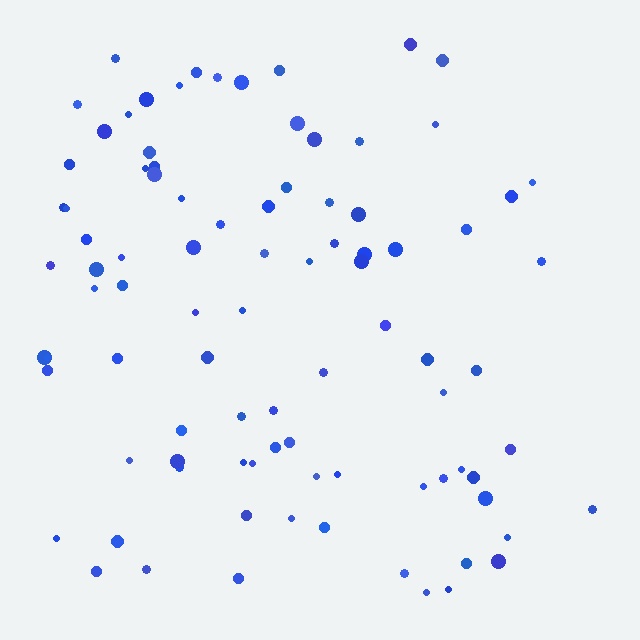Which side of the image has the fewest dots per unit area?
The right.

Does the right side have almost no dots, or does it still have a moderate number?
Still a moderate number, just noticeably fewer than the left.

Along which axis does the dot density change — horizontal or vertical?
Horizontal.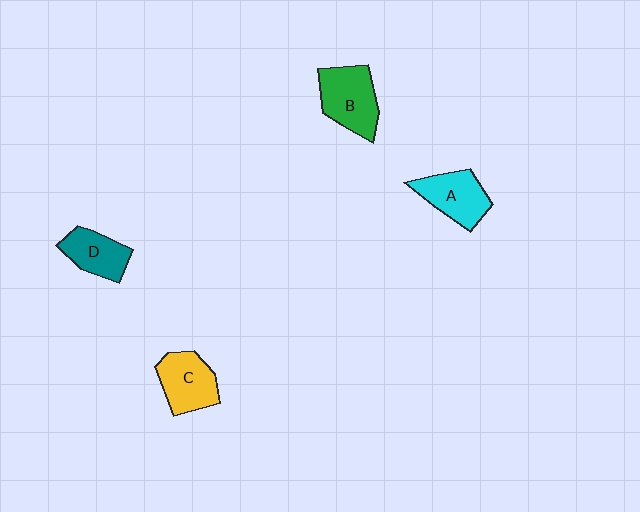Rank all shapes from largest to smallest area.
From largest to smallest: B (green), C (yellow), A (cyan), D (teal).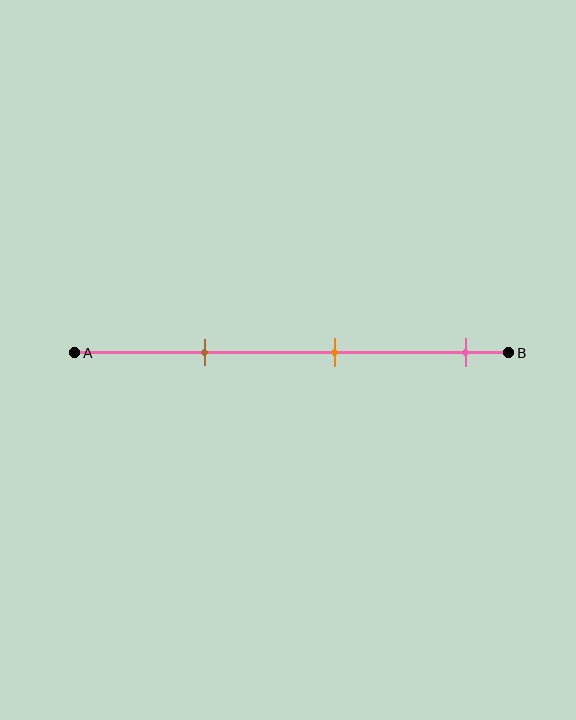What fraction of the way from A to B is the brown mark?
The brown mark is approximately 30% (0.3) of the way from A to B.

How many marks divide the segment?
There are 3 marks dividing the segment.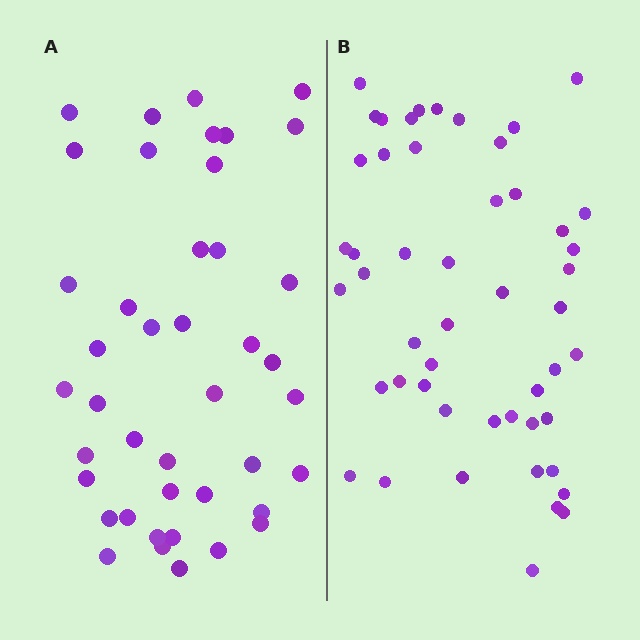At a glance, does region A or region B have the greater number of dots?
Region B (the right region) has more dots.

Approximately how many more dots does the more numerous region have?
Region B has roughly 8 or so more dots than region A.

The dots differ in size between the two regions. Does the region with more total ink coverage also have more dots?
No. Region A has more total ink coverage because its dots are larger, but region B actually contains more individual dots. Total area can be misleading — the number of items is what matters here.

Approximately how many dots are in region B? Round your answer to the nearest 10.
About 50 dots.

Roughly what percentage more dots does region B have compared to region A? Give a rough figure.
About 20% more.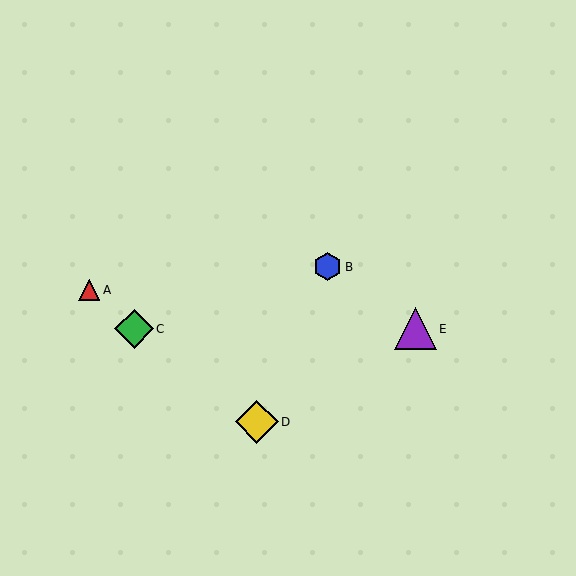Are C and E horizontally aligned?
Yes, both are at y≈329.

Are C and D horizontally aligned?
No, C is at y≈329 and D is at y≈422.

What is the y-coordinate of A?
Object A is at y≈290.